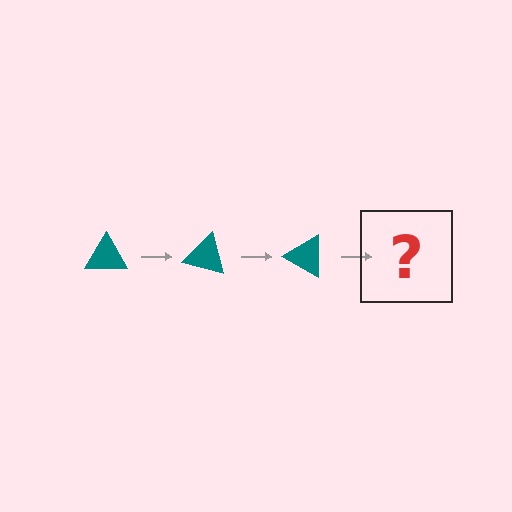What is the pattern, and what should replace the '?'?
The pattern is that the triangle rotates 15 degrees each step. The '?' should be a teal triangle rotated 45 degrees.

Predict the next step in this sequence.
The next step is a teal triangle rotated 45 degrees.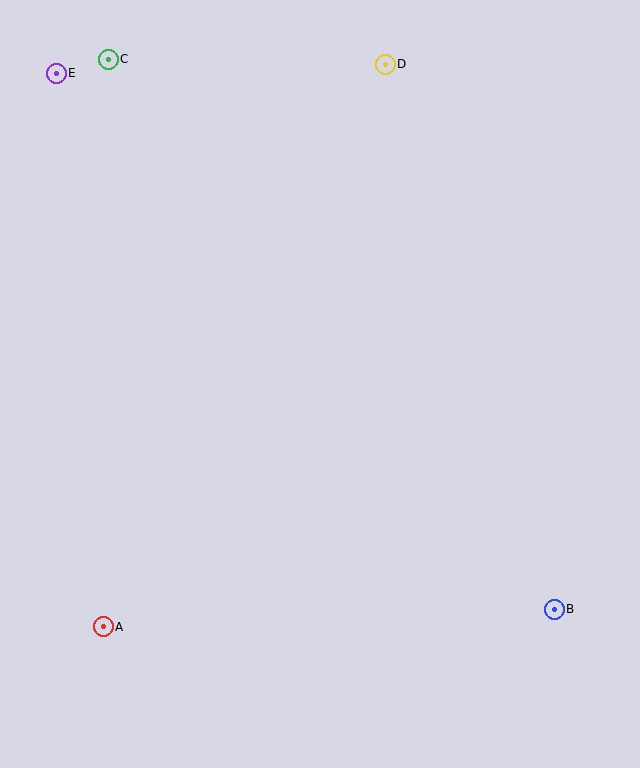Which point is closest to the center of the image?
Point B at (554, 609) is closest to the center.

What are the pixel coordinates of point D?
Point D is at (385, 64).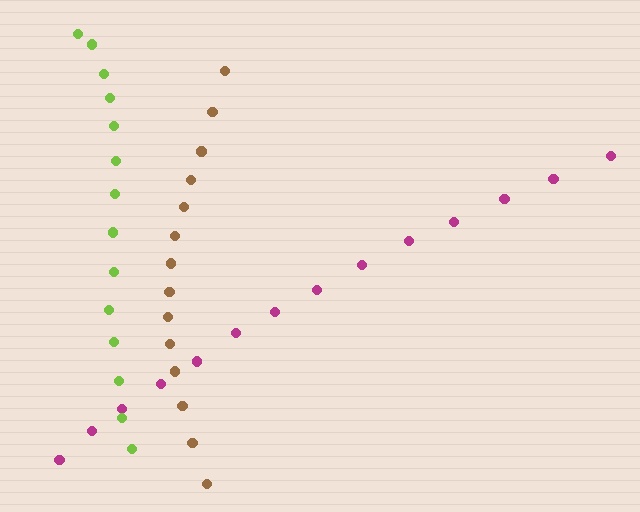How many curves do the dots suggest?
There are 3 distinct paths.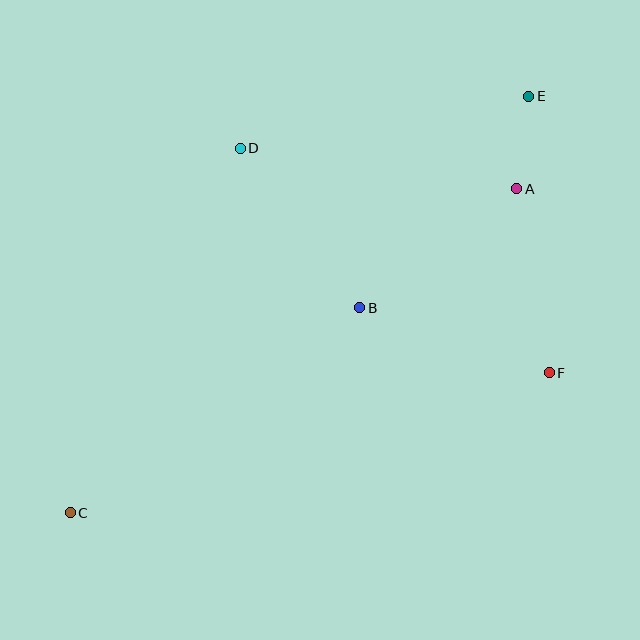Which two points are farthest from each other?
Points C and E are farthest from each other.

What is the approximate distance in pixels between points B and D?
The distance between B and D is approximately 199 pixels.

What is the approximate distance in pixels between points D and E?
The distance between D and E is approximately 293 pixels.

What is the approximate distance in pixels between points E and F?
The distance between E and F is approximately 277 pixels.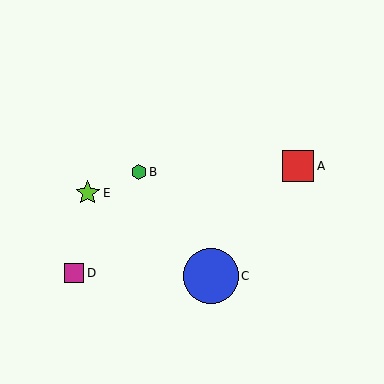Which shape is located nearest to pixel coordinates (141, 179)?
The green hexagon (labeled B) at (139, 172) is nearest to that location.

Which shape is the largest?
The blue circle (labeled C) is the largest.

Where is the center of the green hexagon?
The center of the green hexagon is at (139, 172).